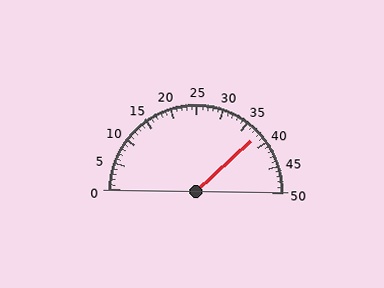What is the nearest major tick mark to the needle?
The nearest major tick mark is 40.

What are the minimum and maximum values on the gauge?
The gauge ranges from 0 to 50.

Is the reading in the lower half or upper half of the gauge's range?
The reading is in the upper half of the range (0 to 50).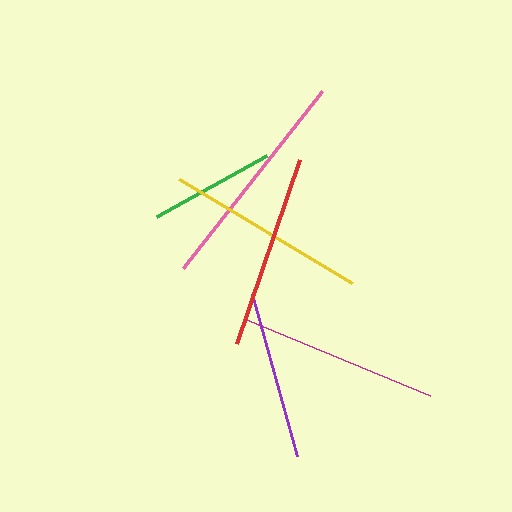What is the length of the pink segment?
The pink segment is approximately 225 pixels long.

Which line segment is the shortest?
The green line is the shortest at approximately 126 pixels.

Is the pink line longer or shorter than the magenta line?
The pink line is longer than the magenta line.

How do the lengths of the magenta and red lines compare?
The magenta and red lines are approximately the same length.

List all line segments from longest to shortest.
From longest to shortest: pink, yellow, magenta, red, purple, green.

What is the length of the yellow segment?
The yellow segment is approximately 202 pixels long.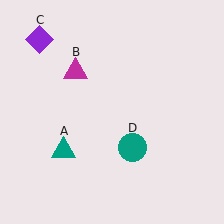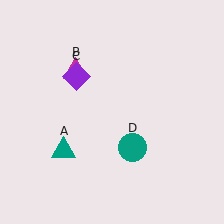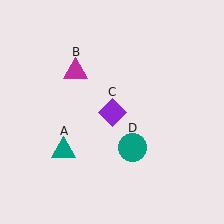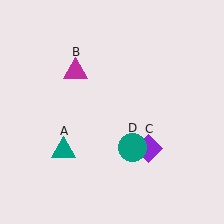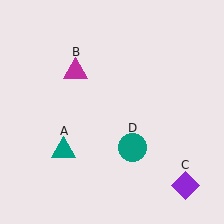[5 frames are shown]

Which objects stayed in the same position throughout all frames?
Teal triangle (object A) and magenta triangle (object B) and teal circle (object D) remained stationary.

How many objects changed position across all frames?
1 object changed position: purple diamond (object C).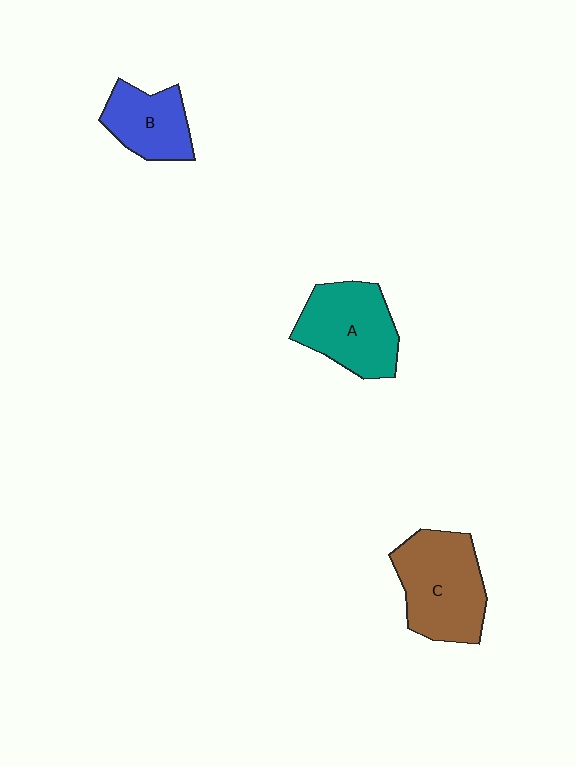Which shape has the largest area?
Shape C (brown).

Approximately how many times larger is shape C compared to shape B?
Approximately 1.6 times.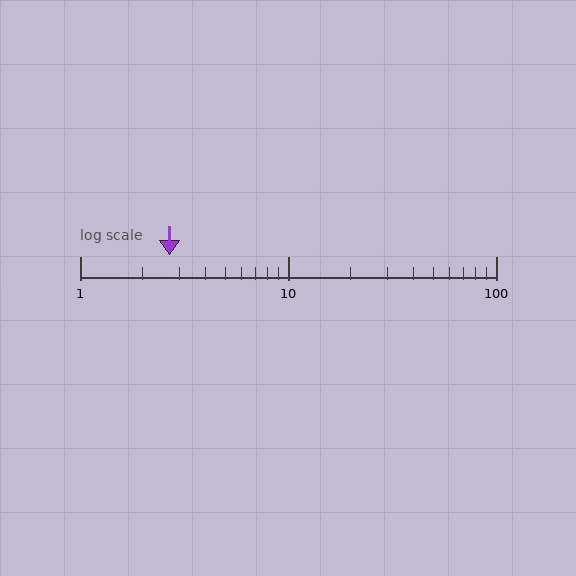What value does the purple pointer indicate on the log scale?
The pointer indicates approximately 2.7.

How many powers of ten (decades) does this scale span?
The scale spans 2 decades, from 1 to 100.